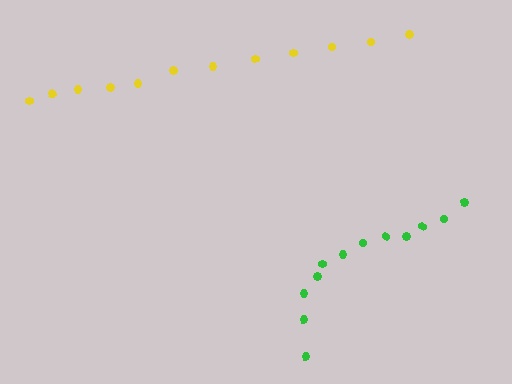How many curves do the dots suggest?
There are 2 distinct paths.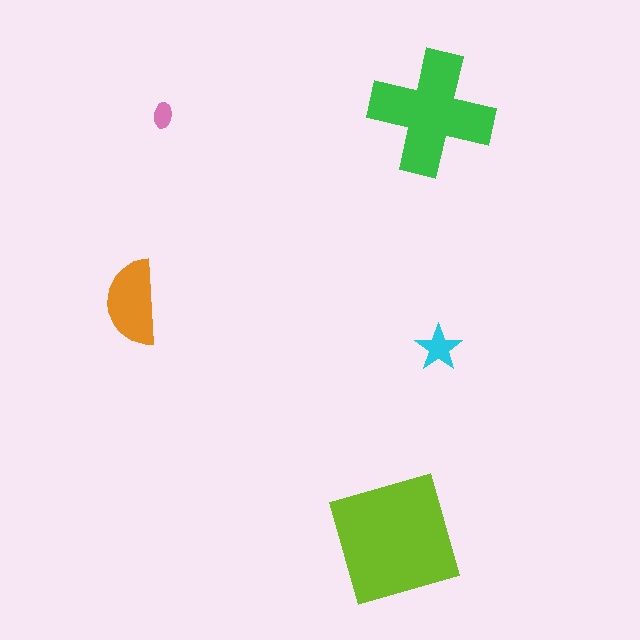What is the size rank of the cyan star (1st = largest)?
4th.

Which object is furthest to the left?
The orange semicircle is leftmost.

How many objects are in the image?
There are 5 objects in the image.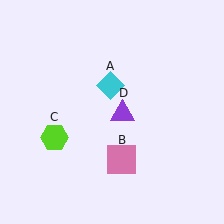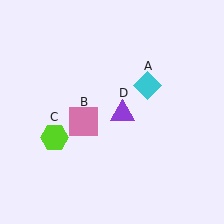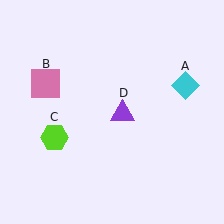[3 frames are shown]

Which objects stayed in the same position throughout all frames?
Lime hexagon (object C) and purple triangle (object D) remained stationary.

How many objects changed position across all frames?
2 objects changed position: cyan diamond (object A), pink square (object B).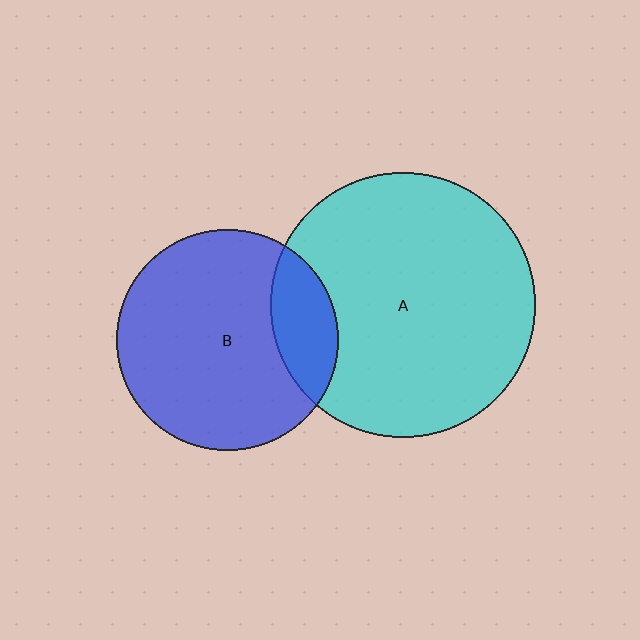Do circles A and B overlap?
Yes.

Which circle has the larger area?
Circle A (cyan).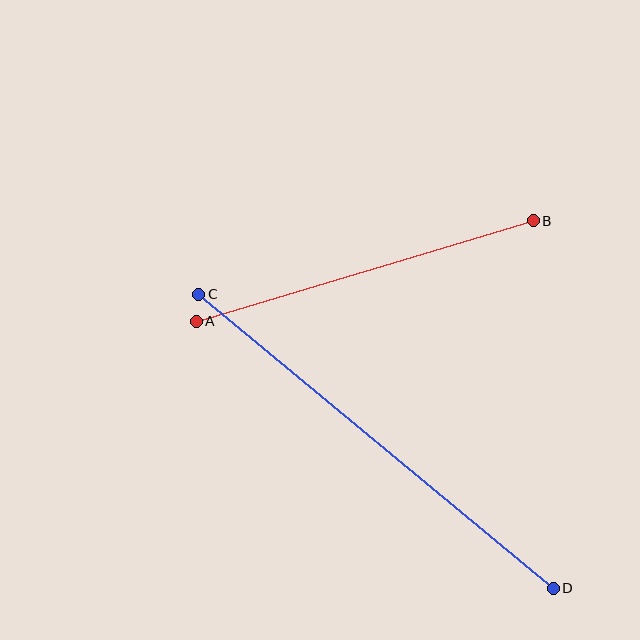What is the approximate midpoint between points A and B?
The midpoint is at approximately (365, 271) pixels.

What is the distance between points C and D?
The distance is approximately 460 pixels.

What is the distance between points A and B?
The distance is approximately 351 pixels.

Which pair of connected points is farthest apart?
Points C and D are farthest apart.